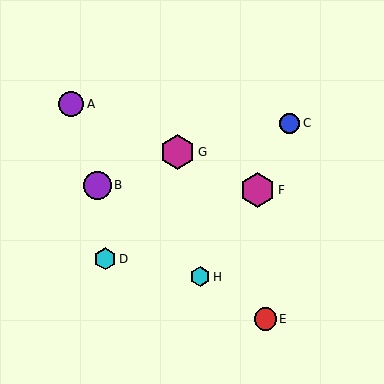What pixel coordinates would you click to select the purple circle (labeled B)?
Click at (98, 185) to select the purple circle B.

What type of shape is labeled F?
Shape F is a magenta hexagon.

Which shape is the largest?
The magenta hexagon (labeled G) is the largest.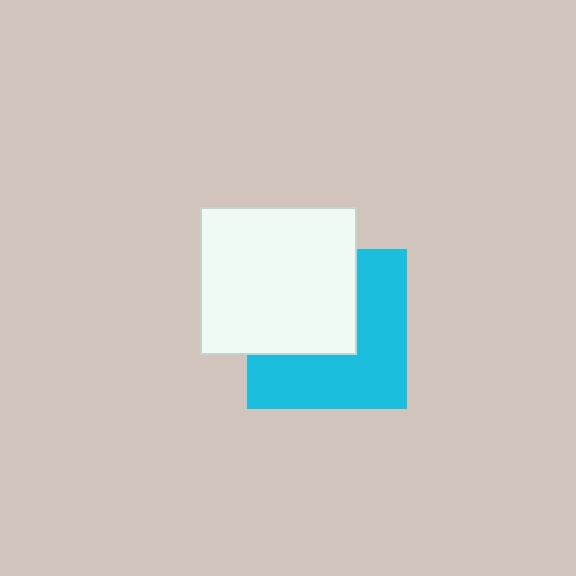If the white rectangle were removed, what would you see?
You would see the complete cyan square.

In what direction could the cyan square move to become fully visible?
The cyan square could move toward the lower-right. That would shift it out from behind the white rectangle entirely.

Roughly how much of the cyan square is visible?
About half of it is visible (roughly 54%).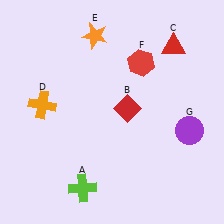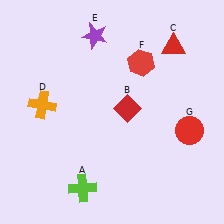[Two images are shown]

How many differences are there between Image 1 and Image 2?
There are 2 differences between the two images.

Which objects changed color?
E changed from orange to purple. G changed from purple to red.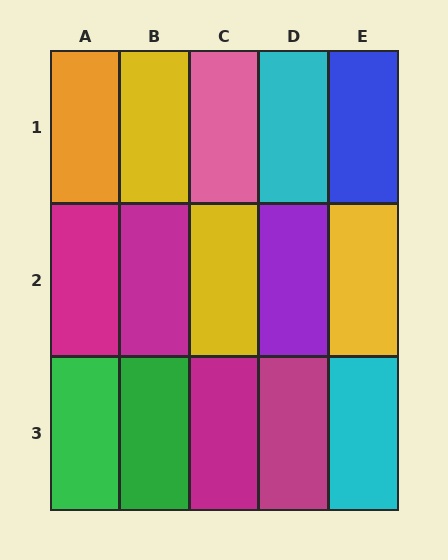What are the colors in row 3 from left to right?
Green, green, magenta, magenta, cyan.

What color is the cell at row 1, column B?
Yellow.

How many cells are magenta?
4 cells are magenta.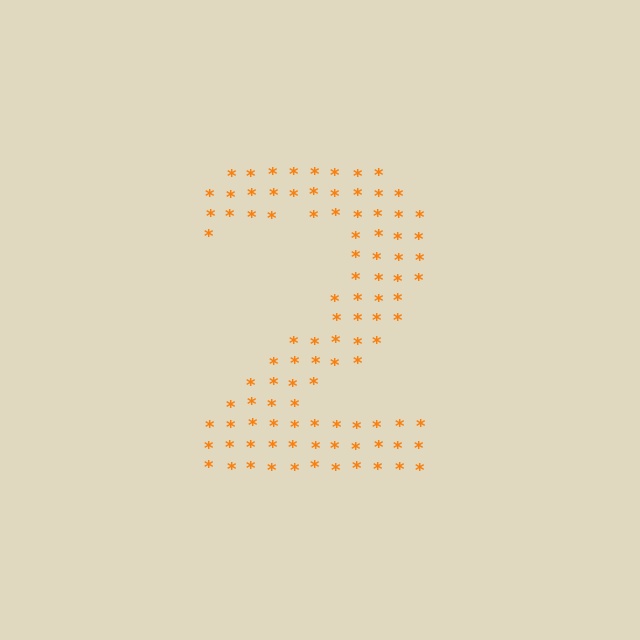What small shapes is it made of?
It is made of small asterisks.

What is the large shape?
The large shape is the digit 2.